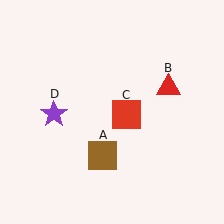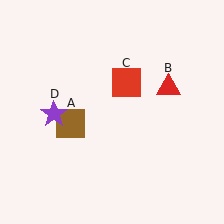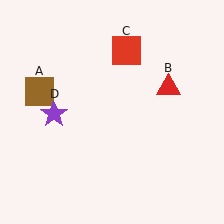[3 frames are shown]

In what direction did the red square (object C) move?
The red square (object C) moved up.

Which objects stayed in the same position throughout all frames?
Red triangle (object B) and purple star (object D) remained stationary.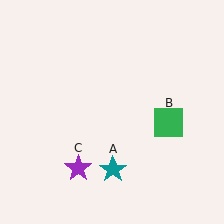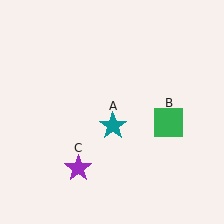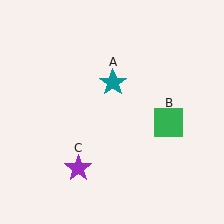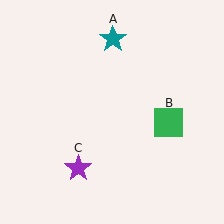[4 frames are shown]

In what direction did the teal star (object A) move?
The teal star (object A) moved up.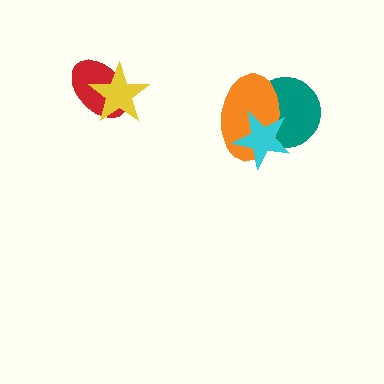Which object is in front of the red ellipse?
The yellow star is in front of the red ellipse.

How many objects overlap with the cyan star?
2 objects overlap with the cyan star.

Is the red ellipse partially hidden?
Yes, it is partially covered by another shape.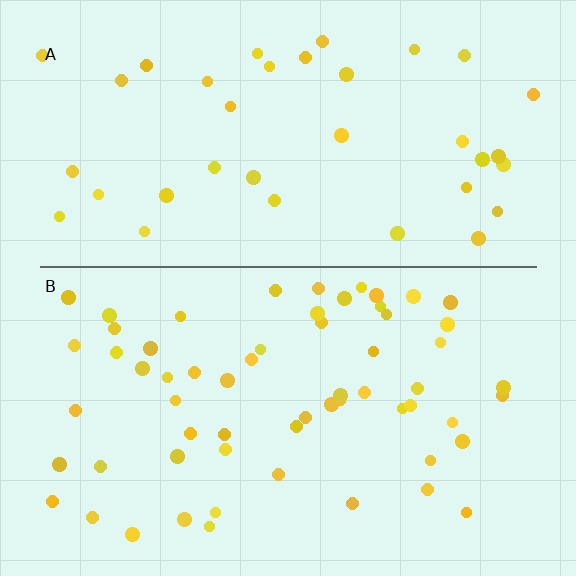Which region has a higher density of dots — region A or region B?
B (the bottom).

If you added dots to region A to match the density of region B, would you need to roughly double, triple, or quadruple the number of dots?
Approximately double.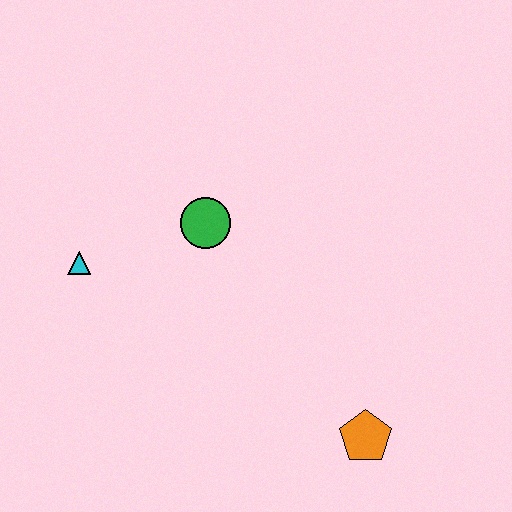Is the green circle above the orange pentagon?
Yes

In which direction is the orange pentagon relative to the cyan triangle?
The orange pentagon is to the right of the cyan triangle.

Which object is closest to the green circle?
The cyan triangle is closest to the green circle.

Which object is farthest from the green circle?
The orange pentagon is farthest from the green circle.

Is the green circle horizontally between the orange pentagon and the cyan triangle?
Yes